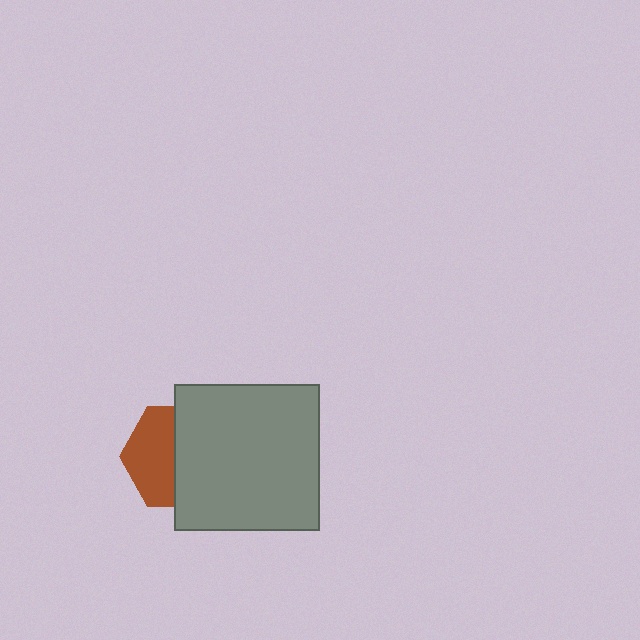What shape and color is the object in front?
The object in front is a gray square.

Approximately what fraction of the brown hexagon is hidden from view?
Roughly 54% of the brown hexagon is hidden behind the gray square.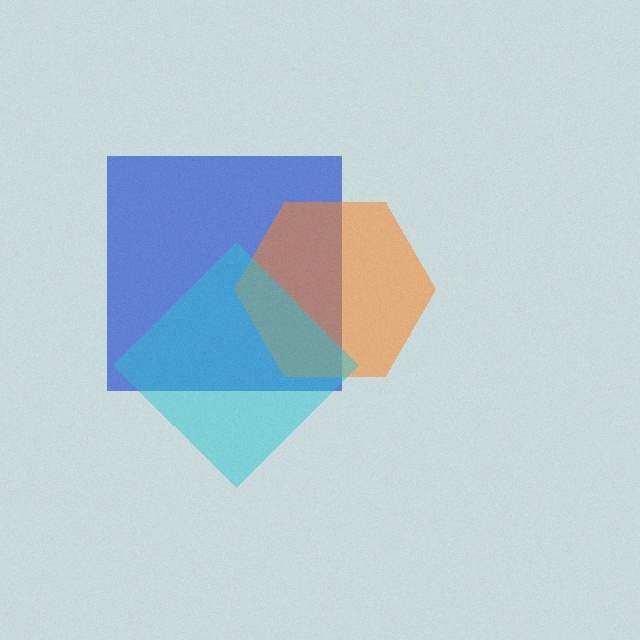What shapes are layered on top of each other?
The layered shapes are: a blue square, an orange hexagon, a cyan diamond.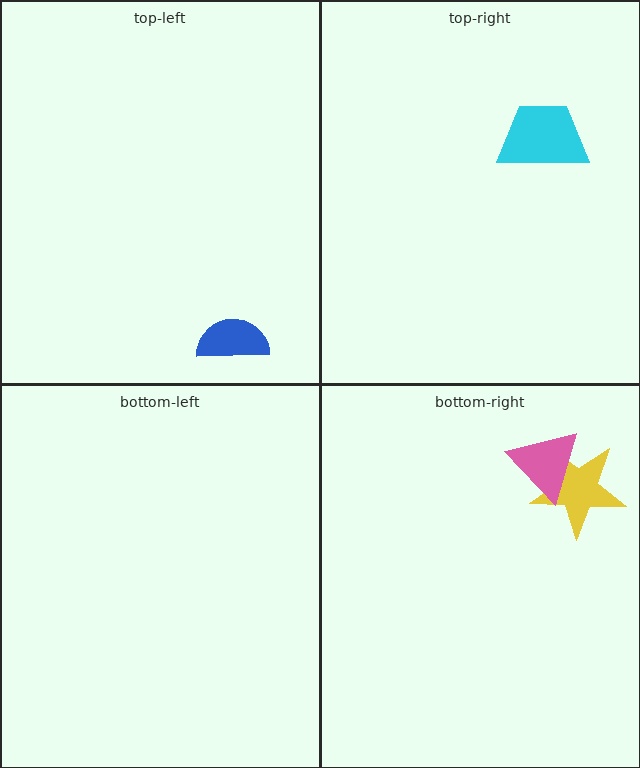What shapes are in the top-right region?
The cyan trapezoid.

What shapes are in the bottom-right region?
The yellow star, the pink triangle.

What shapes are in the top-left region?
The blue semicircle.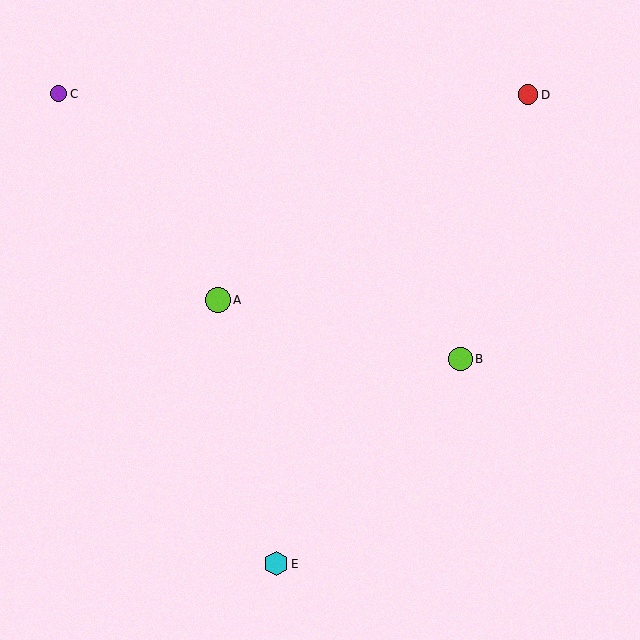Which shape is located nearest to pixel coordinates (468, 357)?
The lime circle (labeled B) at (461, 359) is nearest to that location.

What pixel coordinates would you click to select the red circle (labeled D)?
Click at (528, 95) to select the red circle D.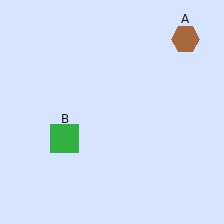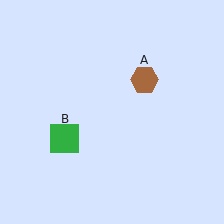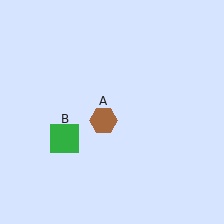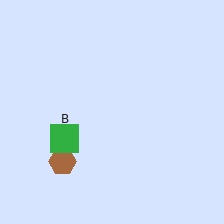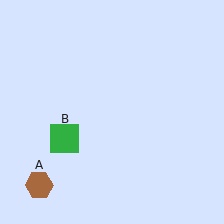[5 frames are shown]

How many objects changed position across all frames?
1 object changed position: brown hexagon (object A).